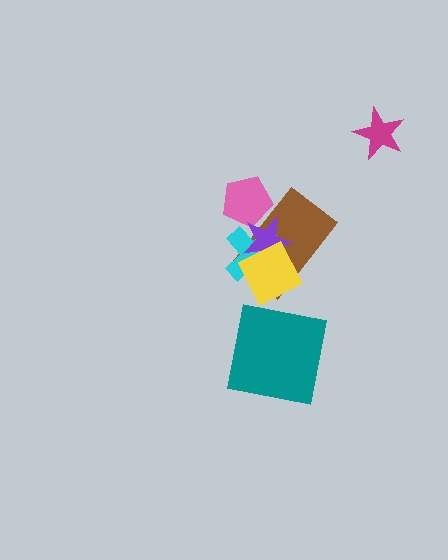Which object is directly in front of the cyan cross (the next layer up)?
The purple star is directly in front of the cyan cross.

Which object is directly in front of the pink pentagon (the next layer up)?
The brown rectangle is directly in front of the pink pentagon.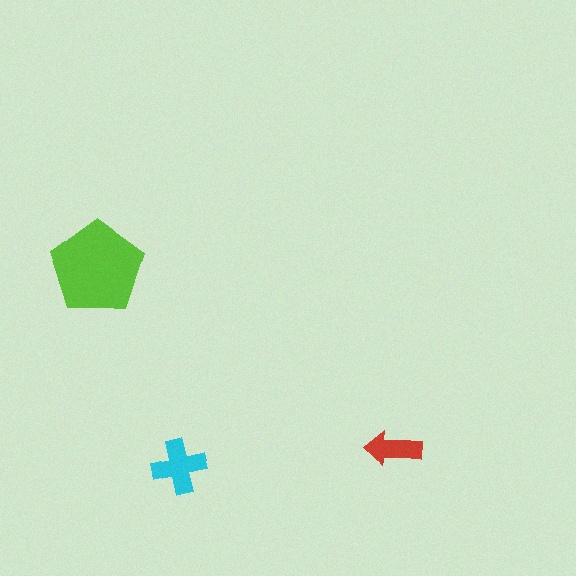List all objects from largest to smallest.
The lime pentagon, the cyan cross, the red arrow.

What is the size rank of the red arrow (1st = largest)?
3rd.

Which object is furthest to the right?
The red arrow is rightmost.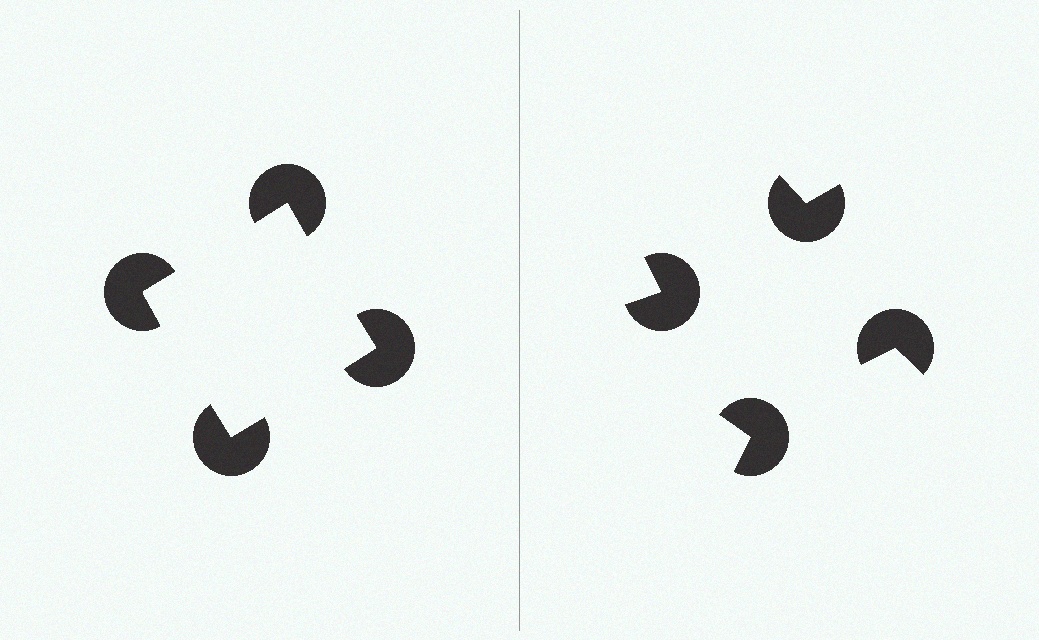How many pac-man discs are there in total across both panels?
8 — 4 on each side.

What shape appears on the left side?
An illusory square.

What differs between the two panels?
The pac-man discs are positioned identically on both sides; only the wedge orientations differ. On the left they align to a square; on the right they are misaligned.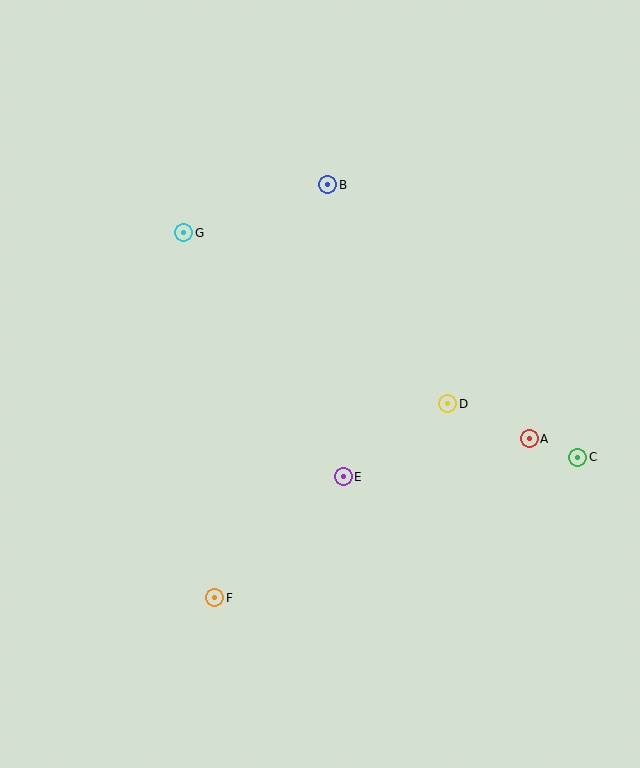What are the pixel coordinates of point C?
Point C is at (578, 457).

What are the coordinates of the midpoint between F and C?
The midpoint between F and C is at (396, 527).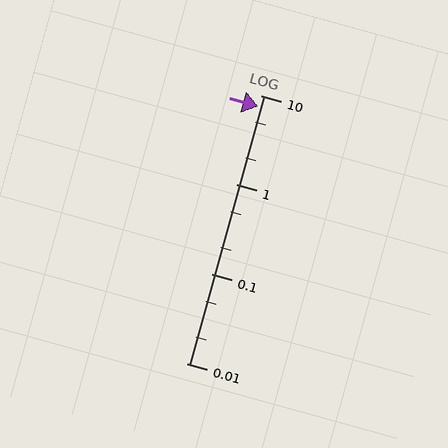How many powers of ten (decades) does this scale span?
The scale spans 3 decades, from 0.01 to 10.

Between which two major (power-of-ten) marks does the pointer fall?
The pointer is between 1 and 10.